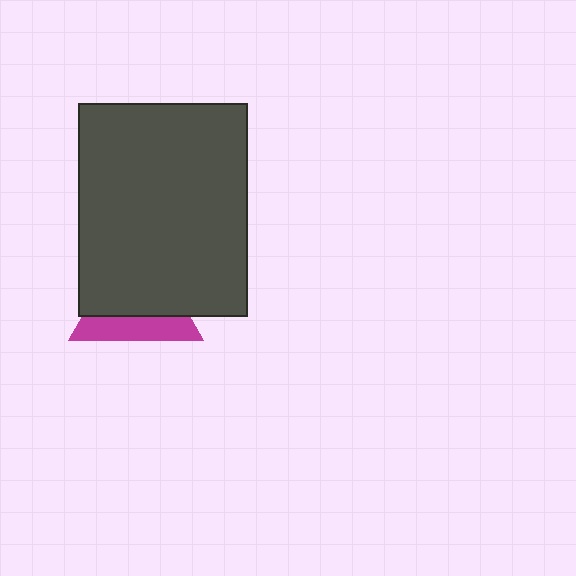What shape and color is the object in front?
The object in front is a dark gray rectangle.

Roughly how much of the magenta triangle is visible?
A small part of it is visible (roughly 36%).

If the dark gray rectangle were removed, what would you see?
You would see the complete magenta triangle.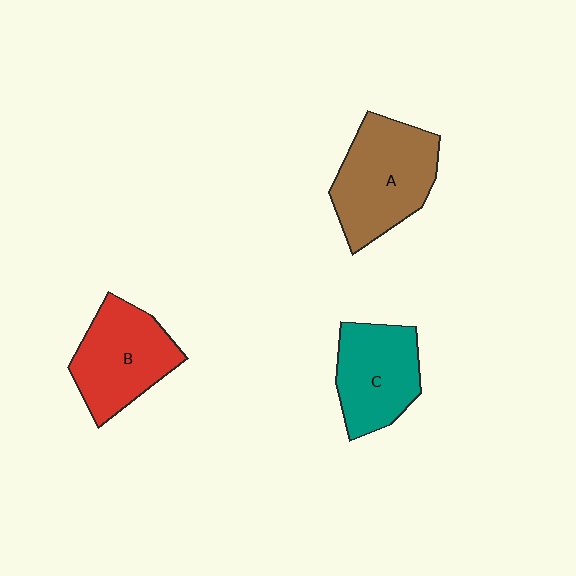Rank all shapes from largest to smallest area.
From largest to smallest: A (brown), B (red), C (teal).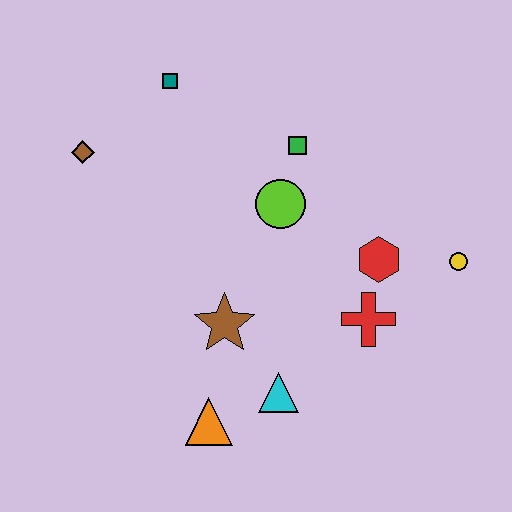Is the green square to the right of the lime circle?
Yes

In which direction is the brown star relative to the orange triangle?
The brown star is above the orange triangle.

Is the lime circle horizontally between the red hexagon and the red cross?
No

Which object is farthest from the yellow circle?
The brown diamond is farthest from the yellow circle.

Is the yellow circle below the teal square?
Yes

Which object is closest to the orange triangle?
The cyan triangle is closest to the orange triangle.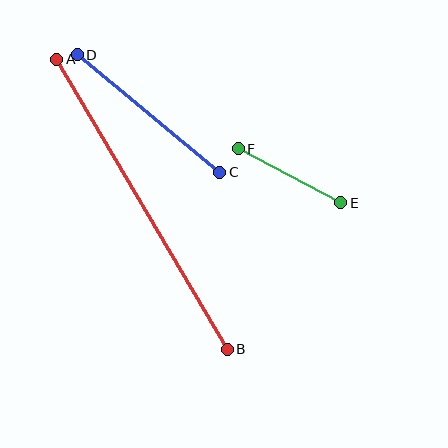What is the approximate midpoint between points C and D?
The midpoint is at approximately (149, 113) pixels.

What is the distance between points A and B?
The distance is approximately 337 pixels.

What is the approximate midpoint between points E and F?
The midpoint is at approximately (289, 176) pixels.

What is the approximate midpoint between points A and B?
The midpoint is at approximately (142, 204) pixels.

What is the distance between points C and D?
The distance is approximately 185 pixels.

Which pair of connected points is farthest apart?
Points A and B are farthest apart.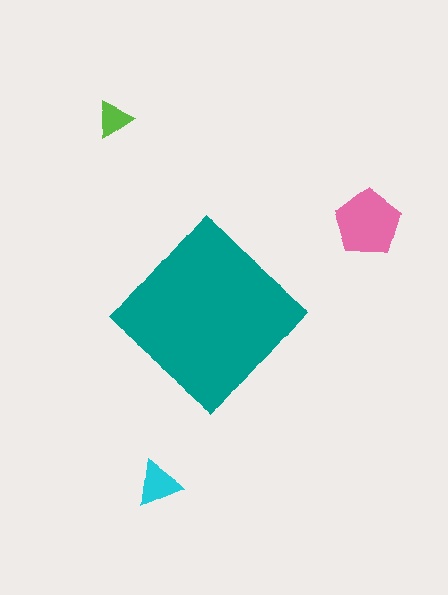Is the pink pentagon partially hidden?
No, the pink pentagon is fully visible.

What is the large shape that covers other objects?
A teal diamond.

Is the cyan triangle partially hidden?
No, the cyan triangle is fully visible.